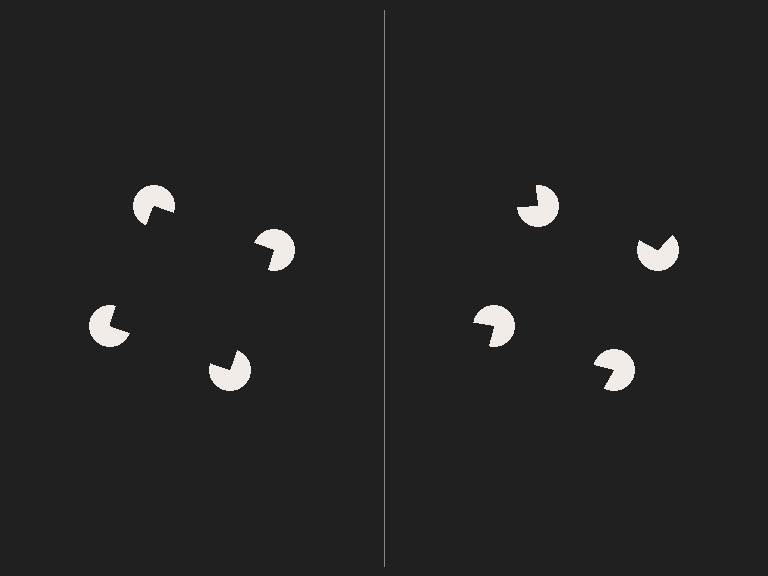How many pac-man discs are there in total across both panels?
8 — 4 on each side.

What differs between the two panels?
The pac-man discs are positioned identically on both sides; only the wedge orientations differ. On the left they align to a square; on the right they are misaligned.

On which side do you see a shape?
An illusory square appears on the left side. On the right side the wedge cuts are rotated, so no coherent shape forms.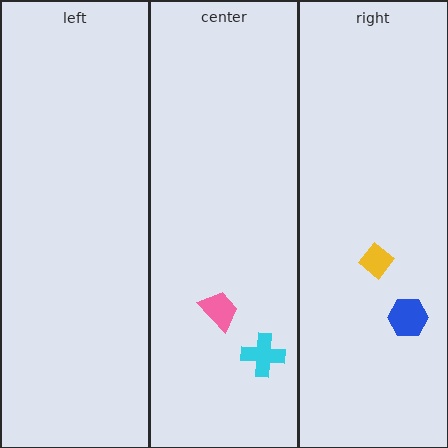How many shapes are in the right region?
2.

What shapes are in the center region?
The pink trapezoid, the cyan cross.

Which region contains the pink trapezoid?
The center region.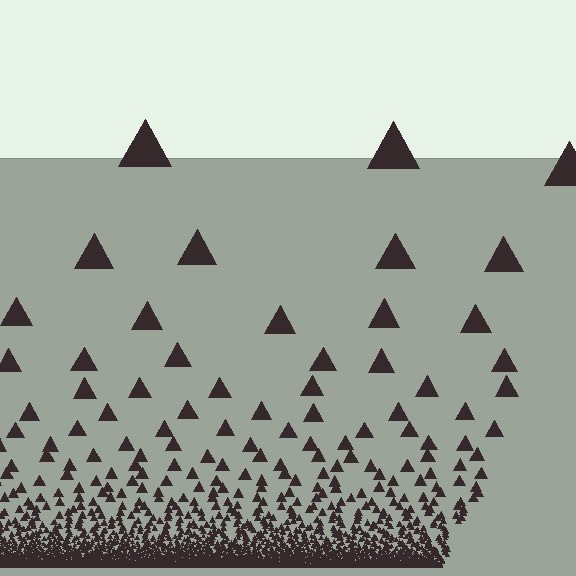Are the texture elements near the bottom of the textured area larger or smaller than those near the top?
Smaller. The gradient is inverted — elements near the bottom are smaller and denser.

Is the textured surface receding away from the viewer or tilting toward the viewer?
The surface appears to tilt toward the viewer. Texture elements get larger and sparser toward the top.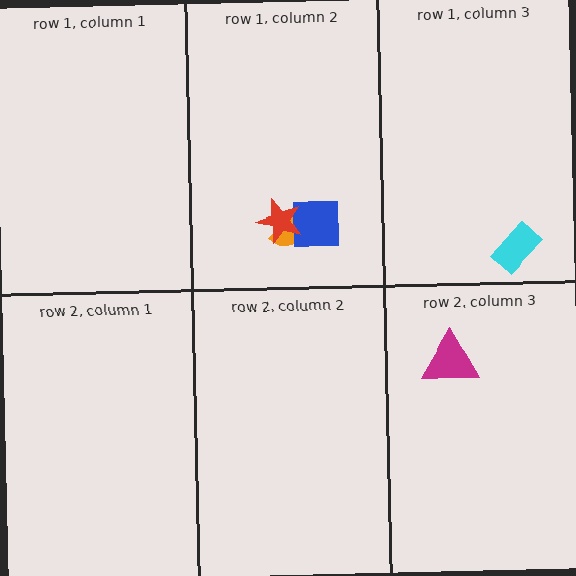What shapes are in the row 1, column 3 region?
The cyan rectangle.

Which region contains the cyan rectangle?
The row 1, column 3 region.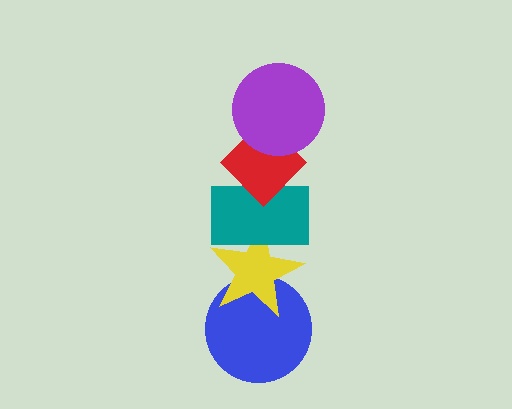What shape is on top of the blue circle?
The yellow star is on top of the blue circle.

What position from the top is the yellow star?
The yellow star is 4th from the top.